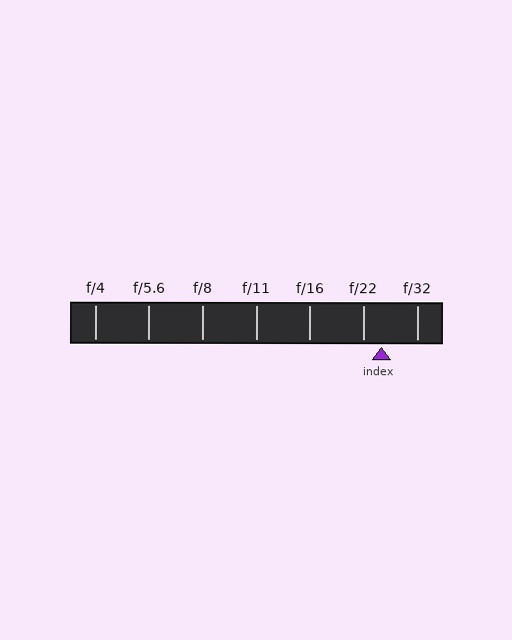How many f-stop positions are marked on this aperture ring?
There are 7 f-stop positions marked.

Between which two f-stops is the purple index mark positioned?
The index mark is between f/22 and f/32.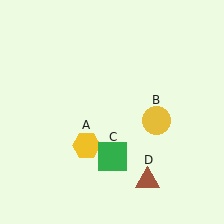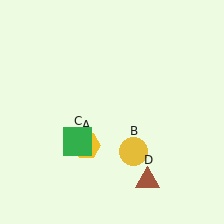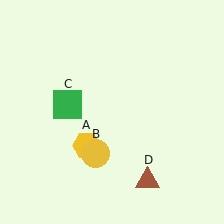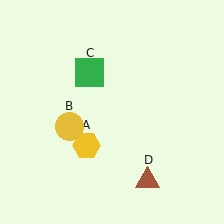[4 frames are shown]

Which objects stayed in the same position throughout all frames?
Yellow hexagon (object A) and brown triangle (object D) remained stationary.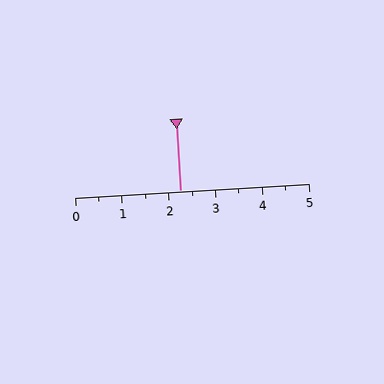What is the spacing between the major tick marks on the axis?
The major ticks are spaced 1 apart.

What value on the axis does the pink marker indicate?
The marker indicates approximately 2.2.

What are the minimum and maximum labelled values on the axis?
The axis runs from 0 to 5.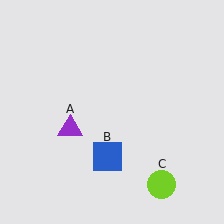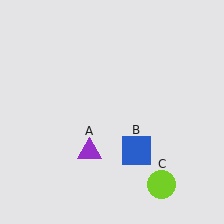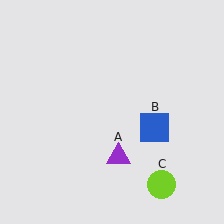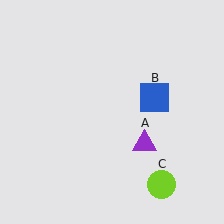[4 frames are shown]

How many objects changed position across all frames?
2 objects changed position: purple triangle (object A), blue square (object B).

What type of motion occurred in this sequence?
The purple triangle (object A), blue square (object B) rotated counterclockwise around the center of the scene.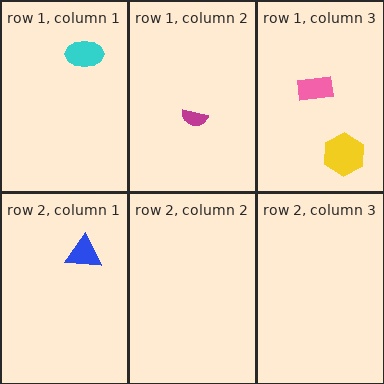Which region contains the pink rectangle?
The row 1, column 3 region.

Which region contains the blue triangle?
The row 2, column 1 region.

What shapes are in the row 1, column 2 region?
The magenta semicircle.